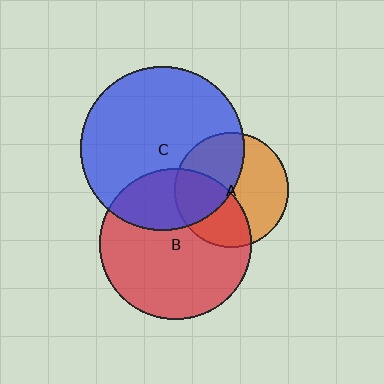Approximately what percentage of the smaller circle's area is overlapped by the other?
Approximately 40%.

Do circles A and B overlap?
Yes.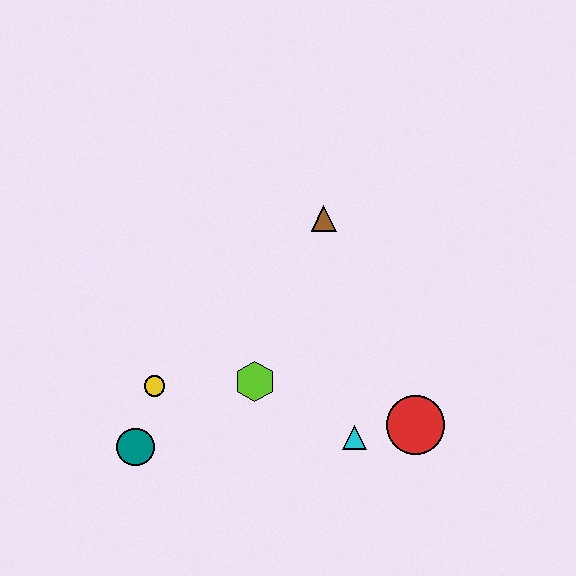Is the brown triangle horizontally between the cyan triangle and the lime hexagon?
Yes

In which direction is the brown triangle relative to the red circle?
The brown triangle is above the red circle.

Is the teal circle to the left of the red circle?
Yes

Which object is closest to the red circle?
The cyan triangle is closest to the red circle.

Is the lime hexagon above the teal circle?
Yes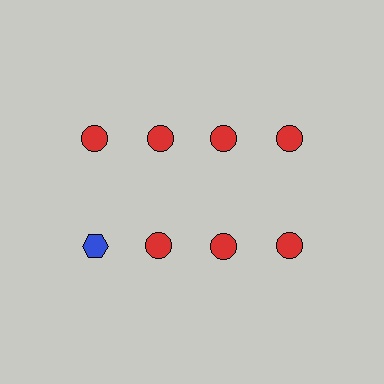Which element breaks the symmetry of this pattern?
The blue hexagon in the second row, leftmost column breaks the symmetry. All other shapes are red circles.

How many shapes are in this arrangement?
There are 8 shapes arranged in a grid pattern.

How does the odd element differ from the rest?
It differs in both color (blue instead of red) and shape (hexagon instead of circle).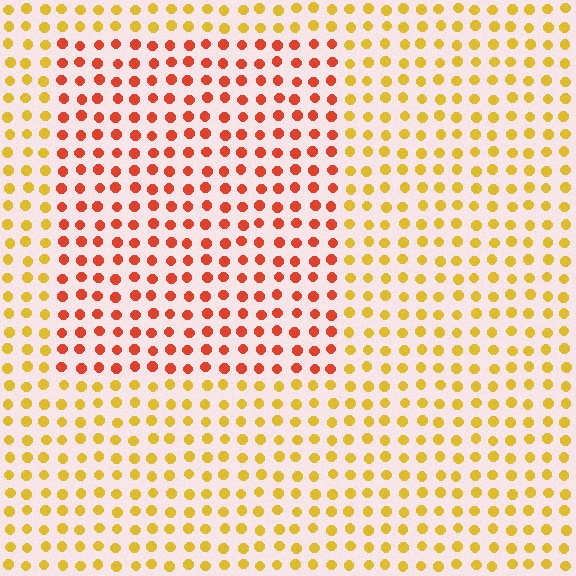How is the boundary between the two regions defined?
The boundary is defined purely by a slight shift in hue (about 42 degrees). Spacing, size, and orientation are identical on both sides.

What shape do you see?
I see a rectangle.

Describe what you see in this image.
The image is filled with small yellow elements in a uniform arrangement. A rectangle-shaped region is visible where the elements are tinted to a slightly different hue, forming a subtle color boundary.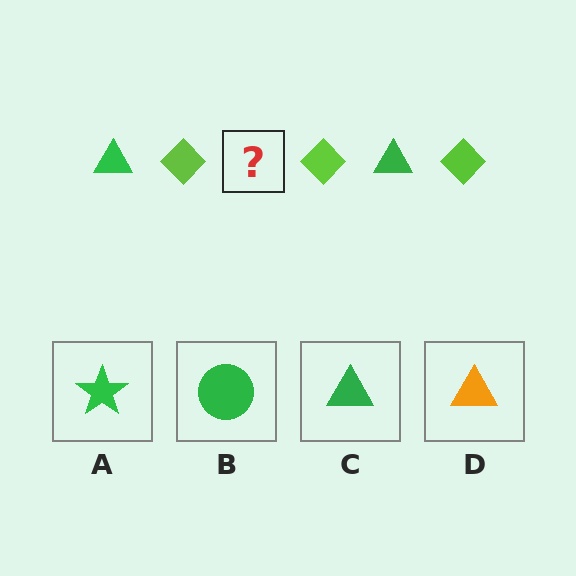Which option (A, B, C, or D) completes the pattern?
C.